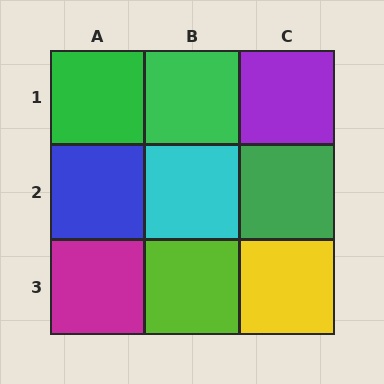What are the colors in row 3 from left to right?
Magenta, lime, yellow.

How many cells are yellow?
1 cell is yellow.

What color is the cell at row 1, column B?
Green.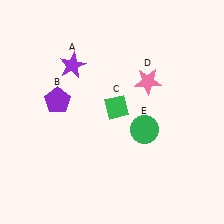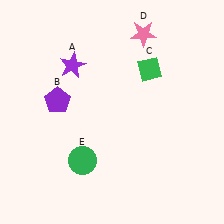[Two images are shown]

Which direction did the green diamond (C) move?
The green diamond (C) moved up.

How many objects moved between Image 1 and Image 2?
3 objects moved between the two images.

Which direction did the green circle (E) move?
The green circle (E) moved left.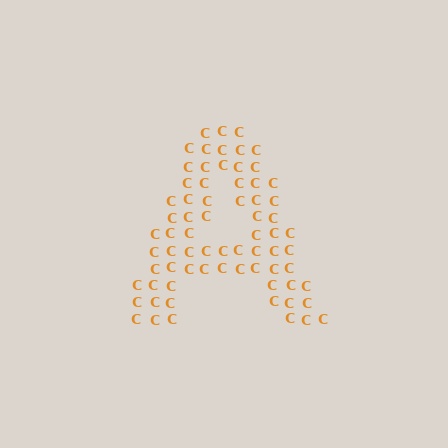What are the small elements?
The small elements are letter C's.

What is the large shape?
The large shape is the letter A.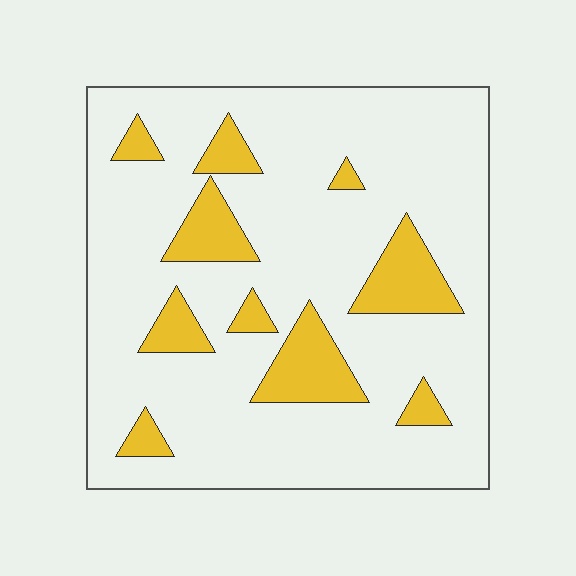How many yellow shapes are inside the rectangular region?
10.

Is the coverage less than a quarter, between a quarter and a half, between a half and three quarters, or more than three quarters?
Less than a quarter.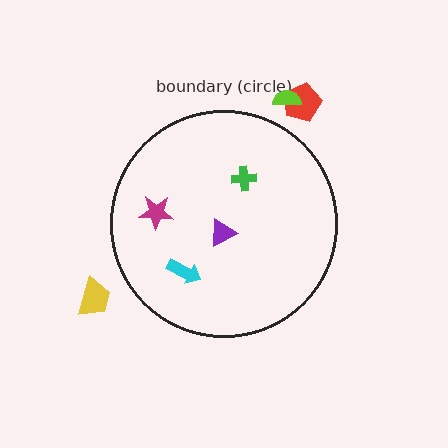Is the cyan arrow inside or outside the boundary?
Inside.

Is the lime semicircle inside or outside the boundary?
Outside.